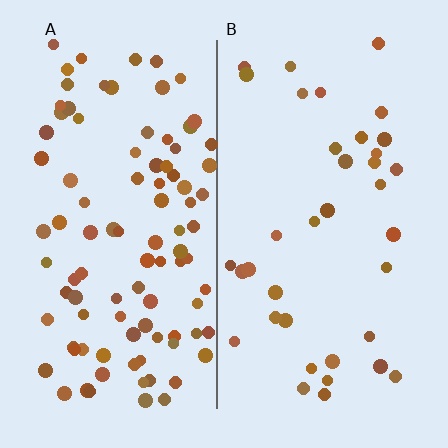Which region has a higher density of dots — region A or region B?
A (the left).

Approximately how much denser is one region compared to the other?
Approximately 2.6× — region A over region B.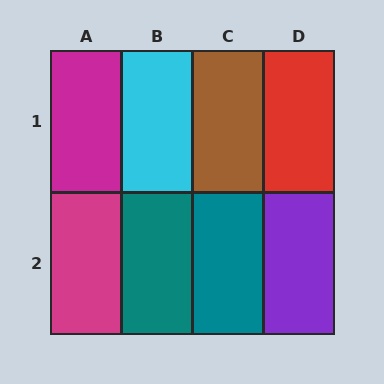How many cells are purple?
1 cell is purple.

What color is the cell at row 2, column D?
Purple.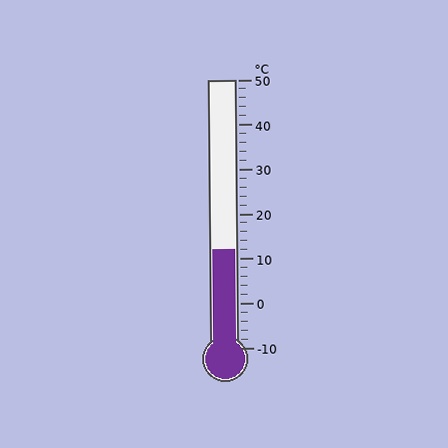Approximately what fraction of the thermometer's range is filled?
The thermometer is filled to approximately 35% of its range.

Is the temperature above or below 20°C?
The temperature is below 20°C.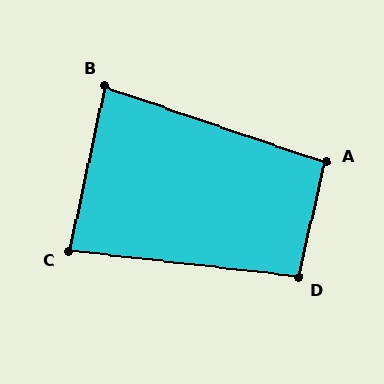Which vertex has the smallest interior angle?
B, at approximately 84 degrees.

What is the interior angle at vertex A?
Approximately 96 degrees (obtuse).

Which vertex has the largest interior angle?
D, at approximately 96 degrees.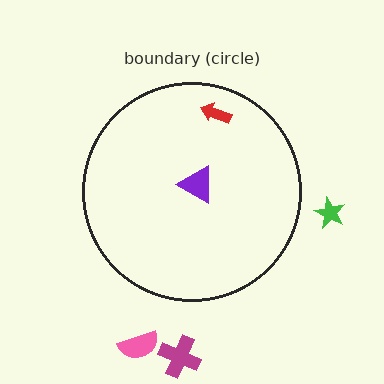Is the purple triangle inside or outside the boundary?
Inside.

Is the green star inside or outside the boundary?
Outside.